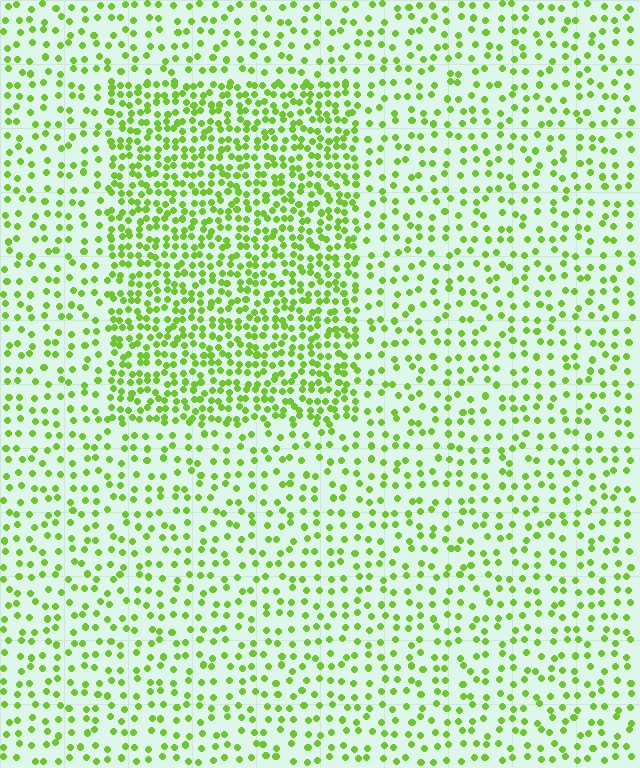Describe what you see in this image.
The image contains small lime elements arranged at two different densities. A rectangle-shaped region is visible where the elements are more densely packed than the surrounding area.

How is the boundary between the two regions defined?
The boundary is defined by a change in element density (approximately 2.1x ratio). All elements are the same color, size, and shape.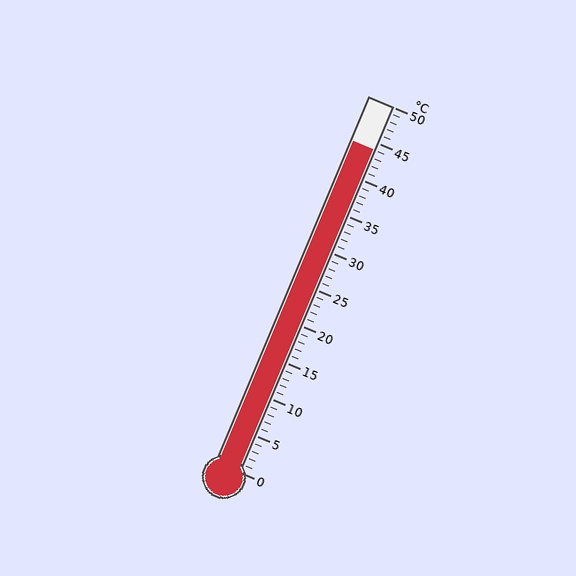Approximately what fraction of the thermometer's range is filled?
The thermometer is filled to approximately 90% of its range.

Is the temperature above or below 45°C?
The temperature is below 45°C.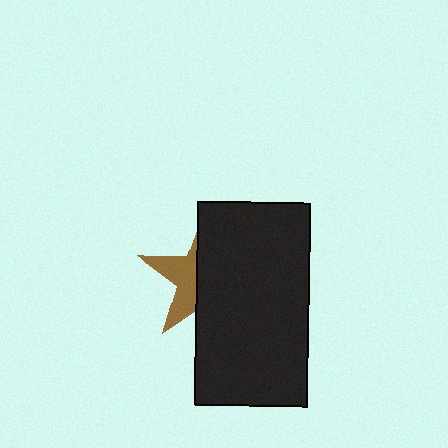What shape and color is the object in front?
The object in front is a black rectangle.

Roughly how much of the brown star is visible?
A small part of it is visible (roughly 38%).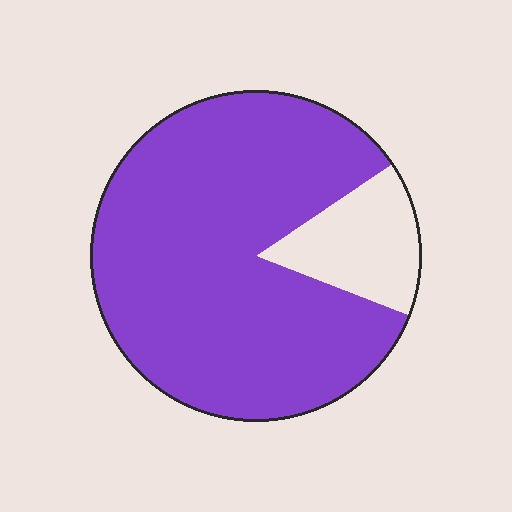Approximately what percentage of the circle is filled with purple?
Approximately 85%.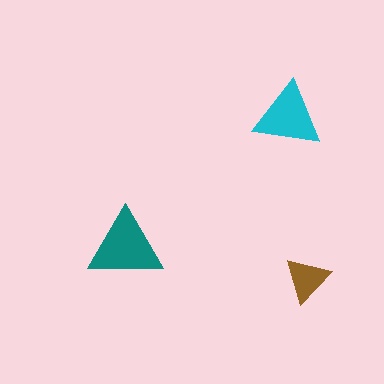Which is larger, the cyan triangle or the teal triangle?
The teal one.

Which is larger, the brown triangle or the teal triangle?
The teal one.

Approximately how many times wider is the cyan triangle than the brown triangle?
About 1.5 times wider.